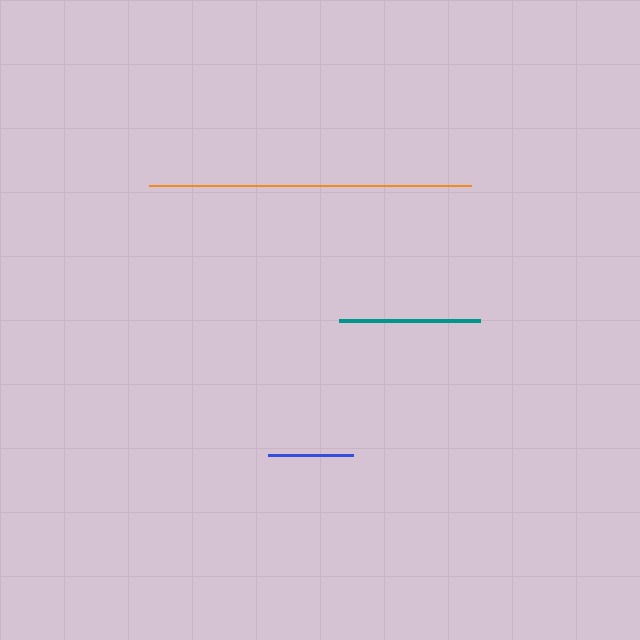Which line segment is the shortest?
The blue line is the shortest at approximately 85 pixels.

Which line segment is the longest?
The orange line is the longest at approximately 322 pixels.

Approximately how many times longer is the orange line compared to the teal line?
The orange line is approximately 2.3 times the length of the teal line.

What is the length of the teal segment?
The teal segment is approximately 141 pixels long.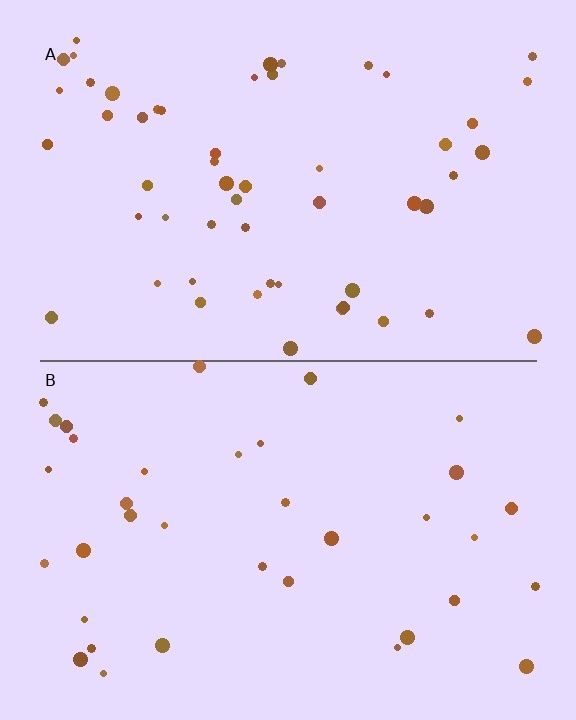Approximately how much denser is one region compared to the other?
Approximately 1.5× — region A over region B.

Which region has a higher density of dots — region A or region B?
A (the top).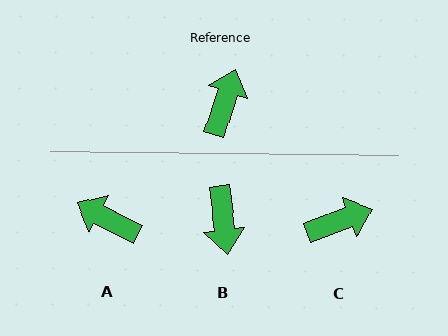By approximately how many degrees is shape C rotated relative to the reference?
Approximately 51 degrees clockwise.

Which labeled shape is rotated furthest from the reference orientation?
B, about 155 degrees away.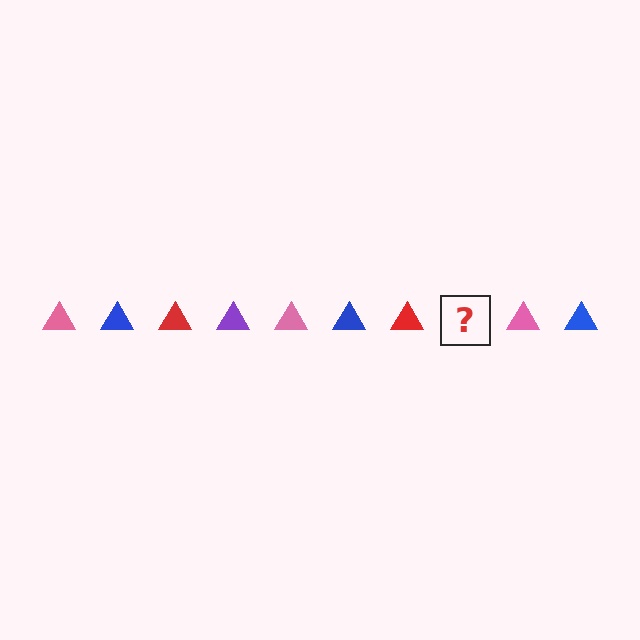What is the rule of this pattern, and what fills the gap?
The rule is that the pattern cycles through pink, blue, red, purple triangles. The gap should be filled with a purple triangle.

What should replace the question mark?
The question mark should be replaced with a purple triangle.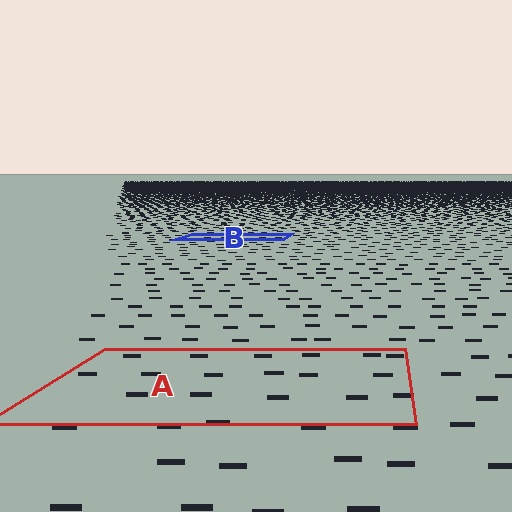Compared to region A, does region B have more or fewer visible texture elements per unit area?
Region B has more texture elements per unit area — they are packed more densely because it is farther away.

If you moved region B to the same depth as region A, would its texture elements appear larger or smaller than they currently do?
They would appear larger. At a closer depth, the same texture elements are projected at a bigger on-screen size.